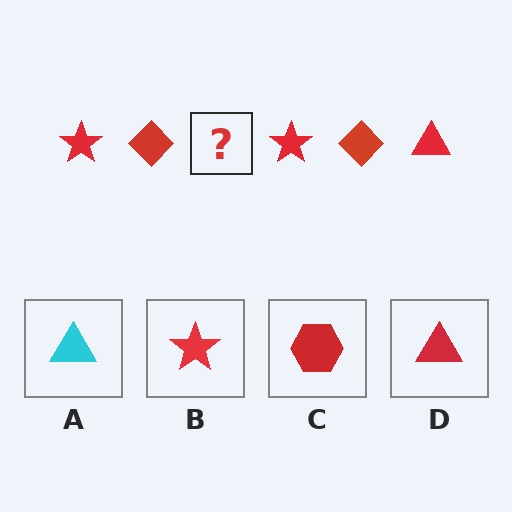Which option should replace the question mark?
Option D.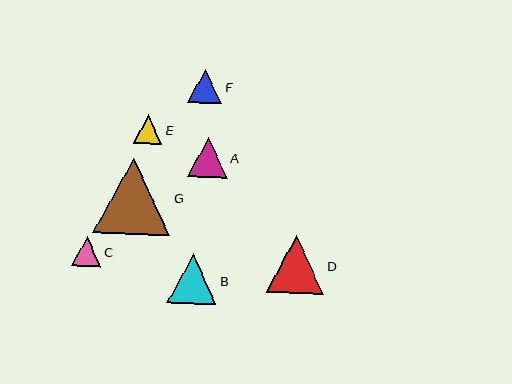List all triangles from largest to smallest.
From largest to smallest: G, D, B, A, F, C, E.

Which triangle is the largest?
Triangle G is the largest with a size of approximately 77 pixels.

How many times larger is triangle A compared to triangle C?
Triangle A is approximately 1.3 times the size of triangle C.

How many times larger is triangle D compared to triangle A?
Triangle D is approximately 1.4 times the size of triangle A.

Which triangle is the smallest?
Triangle E is the smallest with a size of approximately 29 pixels.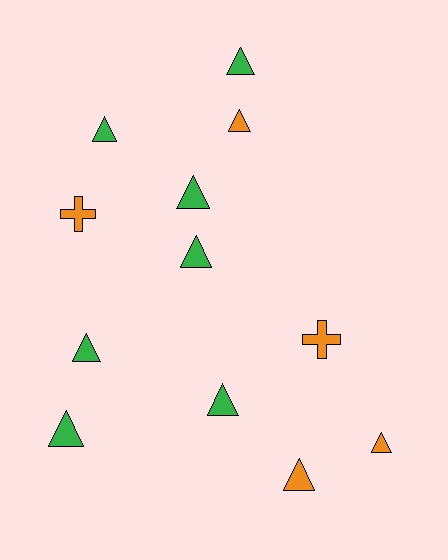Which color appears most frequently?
Green, with 7 objects.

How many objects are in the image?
There are 12 objects.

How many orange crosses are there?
There are 2 orange crosses.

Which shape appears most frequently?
Triangle, with 10 objects.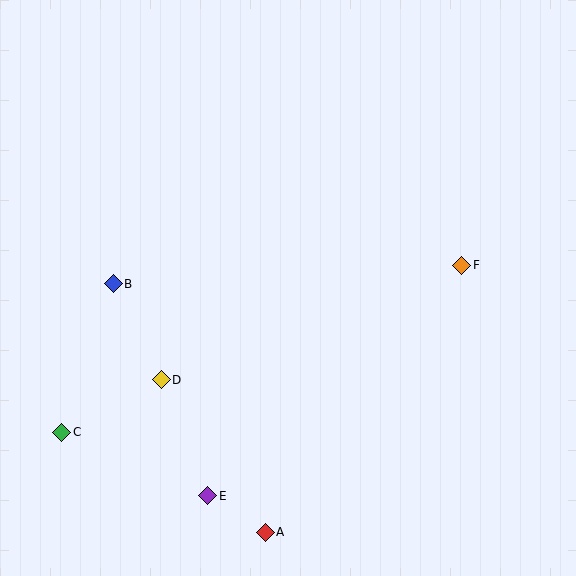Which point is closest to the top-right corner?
Point F is closest to the top-right corner.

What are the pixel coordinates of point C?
Point C is at (62, 432).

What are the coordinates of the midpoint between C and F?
The midpoint between C and F is at (262, 349).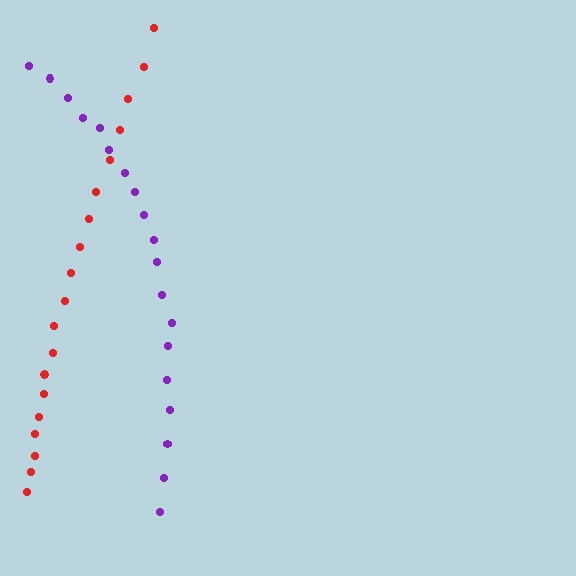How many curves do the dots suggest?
There are 2 distinct paths.